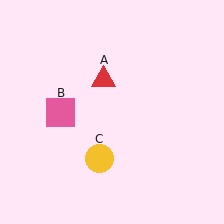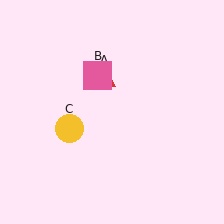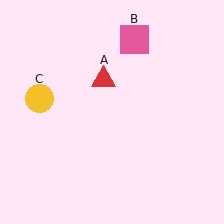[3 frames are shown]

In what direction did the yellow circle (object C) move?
The yellow circle (object C) moved up and to the left.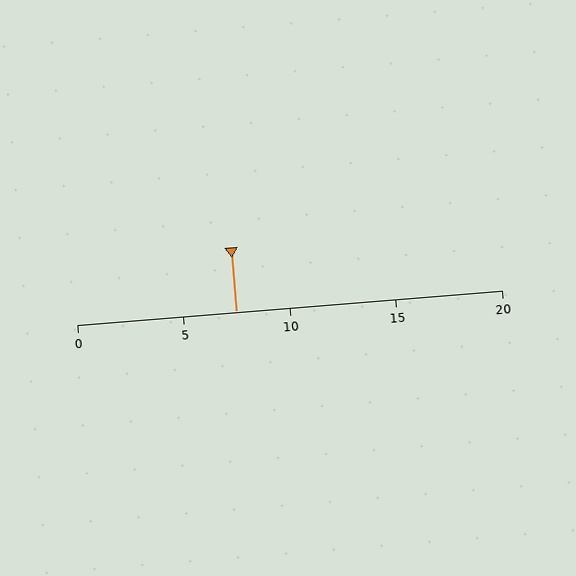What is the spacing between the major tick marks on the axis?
The major ticks are spaced 5 apart.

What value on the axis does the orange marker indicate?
The marker indicates approximately 7.5.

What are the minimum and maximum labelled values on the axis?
The axis runs from 0 to 20.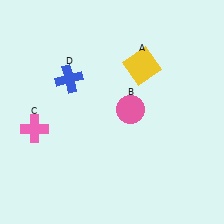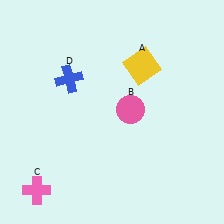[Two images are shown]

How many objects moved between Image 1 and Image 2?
1 object moved between the two images.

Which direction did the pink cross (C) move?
The pink cross (C) moved down.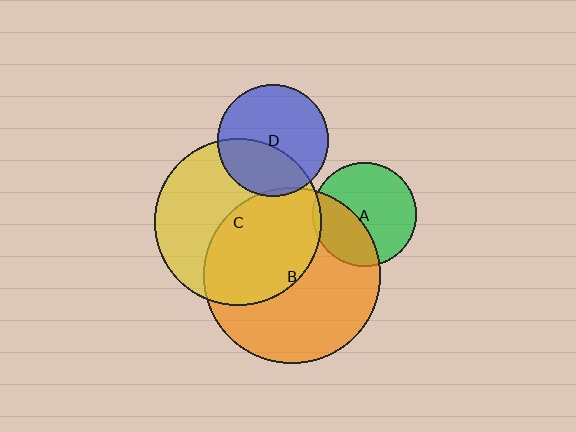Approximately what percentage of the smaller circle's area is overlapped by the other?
Approximately 35%.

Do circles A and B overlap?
Yes.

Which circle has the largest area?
Circle B (orange).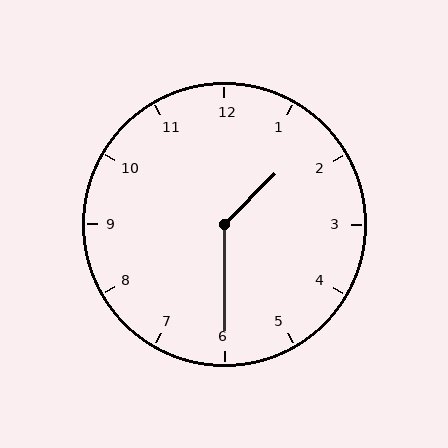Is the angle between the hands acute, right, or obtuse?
It is obtuse.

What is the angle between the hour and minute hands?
Approximately 135 degrees.